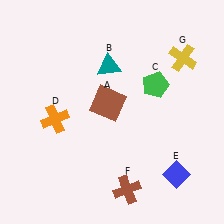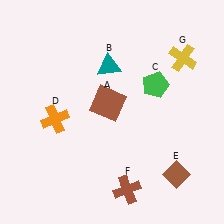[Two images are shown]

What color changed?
The diamond (E) changed from blue in Image 1 to brown in Image 2.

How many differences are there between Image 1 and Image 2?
There is 1 difference between the two images.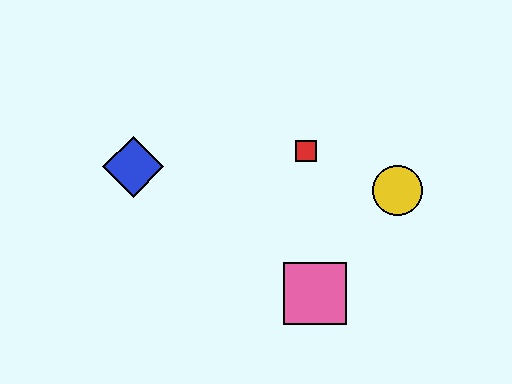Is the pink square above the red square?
No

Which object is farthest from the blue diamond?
The yellow circle is farthest from the blue diamond.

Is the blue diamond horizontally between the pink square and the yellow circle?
No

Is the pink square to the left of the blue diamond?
No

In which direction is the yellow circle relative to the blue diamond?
The yellow circle is to the right of the blue diamond.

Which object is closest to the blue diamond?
The red square is closest to the blue diamond.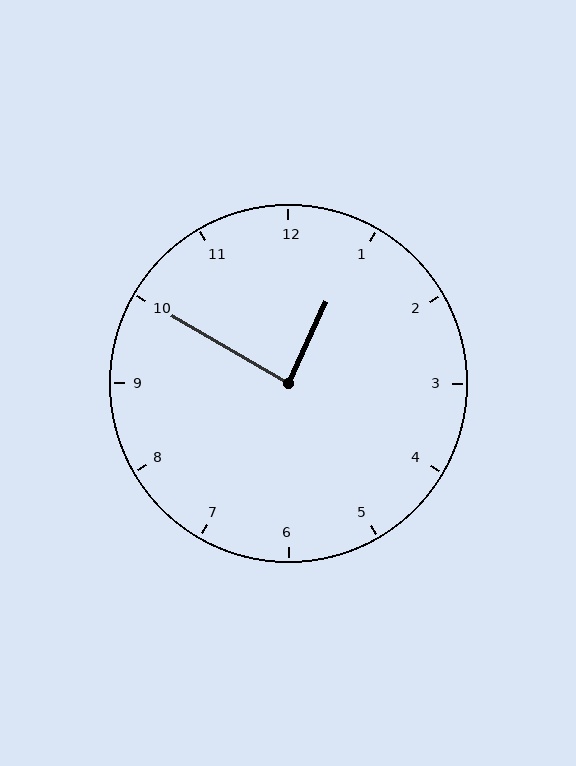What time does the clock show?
12:50.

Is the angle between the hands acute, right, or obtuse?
It is right.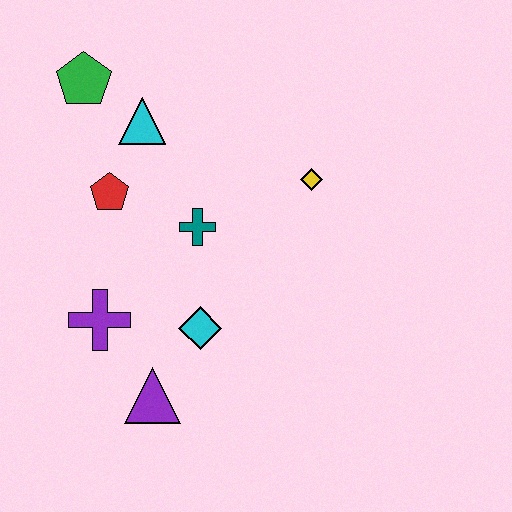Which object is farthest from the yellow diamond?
The purple triangle is farthest from the yellow diamond.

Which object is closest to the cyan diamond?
The purple triangle is closest to the cyan diamond.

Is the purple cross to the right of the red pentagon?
No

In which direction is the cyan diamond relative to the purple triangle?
The cyan diamond is above the purple triangle.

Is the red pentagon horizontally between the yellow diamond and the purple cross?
Yes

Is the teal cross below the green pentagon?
Yes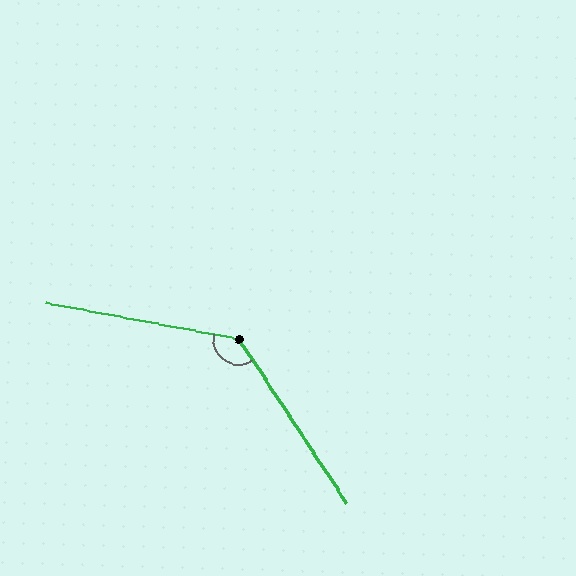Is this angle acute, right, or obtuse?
It is obtuse.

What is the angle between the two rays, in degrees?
Approximately 134 degrees.